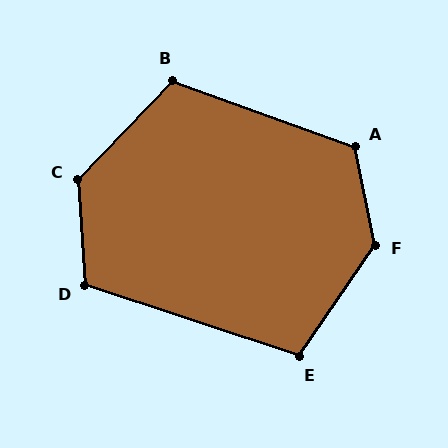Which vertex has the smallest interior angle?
E, at approximately 106 degrees.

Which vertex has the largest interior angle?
F, at approximately 135 degrees.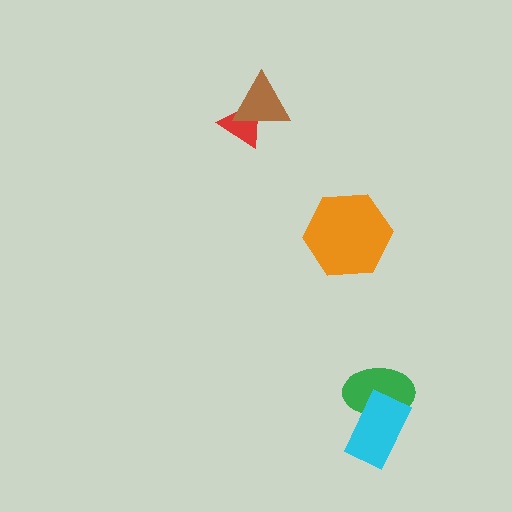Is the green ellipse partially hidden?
Yes, it is partially covered by another shape.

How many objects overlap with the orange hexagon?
0 objects overlap with the orange hexagon.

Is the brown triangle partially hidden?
No, no other shape covers it.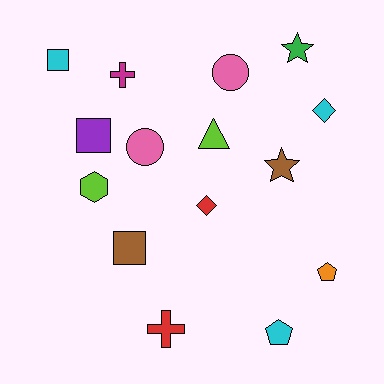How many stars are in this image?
There are 2 stars.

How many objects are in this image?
There are 15 objects.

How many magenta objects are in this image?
There is 1 magenta object.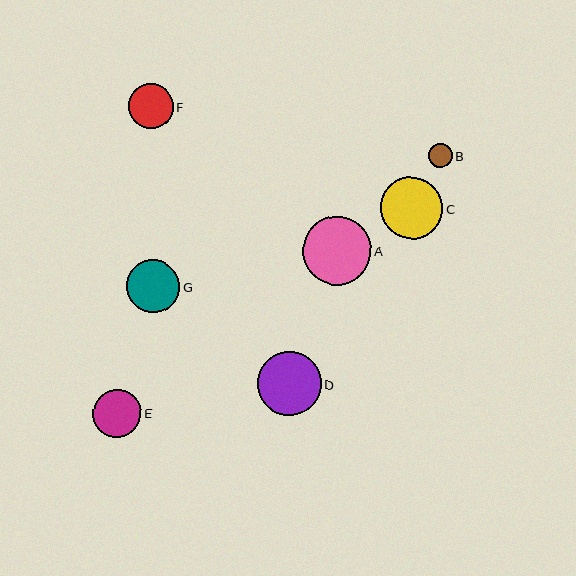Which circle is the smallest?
Circle B is the smallest with a size of approximately 24 pixels.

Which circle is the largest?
Circle A is the largest with a size of approximately 69 pixels.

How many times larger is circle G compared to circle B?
Circle G is approximately 2.2 times the size of circle B.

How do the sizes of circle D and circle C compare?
Circle D and circle C are approximately the same size.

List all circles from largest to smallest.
From largest to smallest: A, D, C, G, E, F, B.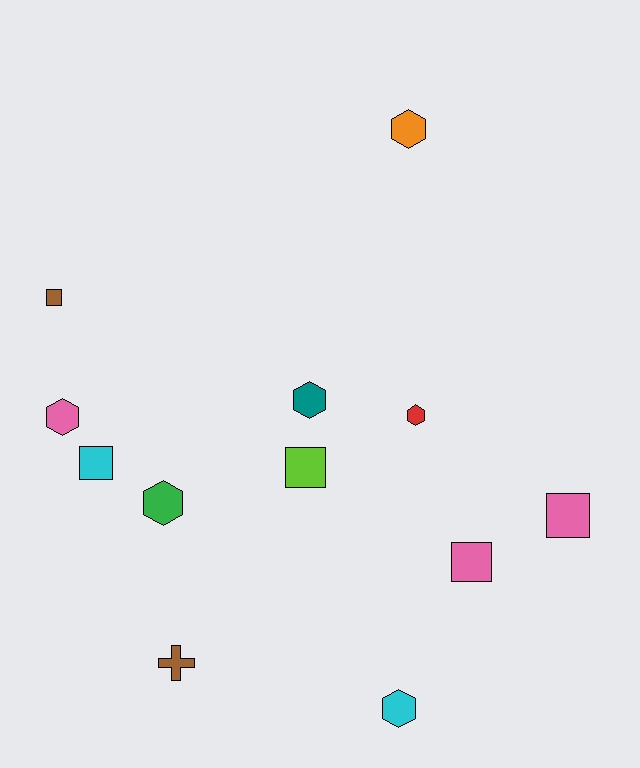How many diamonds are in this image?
There are no diamonds.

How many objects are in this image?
There are 12 objects.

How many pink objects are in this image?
There are 3 pink objects.